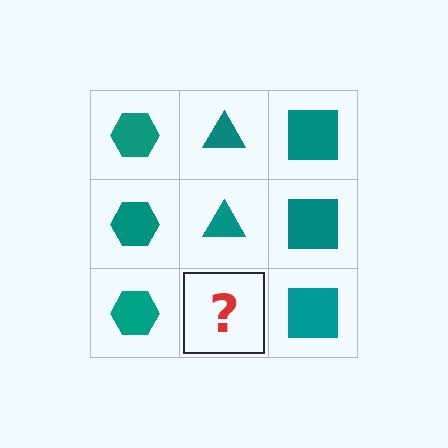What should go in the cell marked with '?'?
The missing cell should contain a teal triangle.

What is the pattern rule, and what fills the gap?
The rule is that each column has a consistent shape. The gap should be filled with a teal triangle.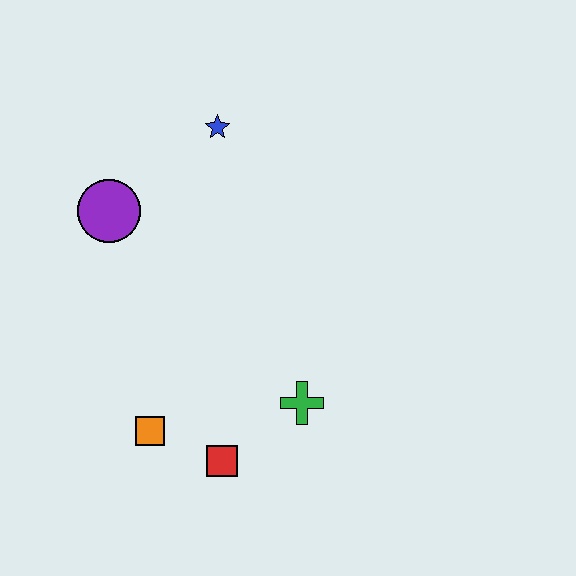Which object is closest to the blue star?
The purple circle is closest to the blue star.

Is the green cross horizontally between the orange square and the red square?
No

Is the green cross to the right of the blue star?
Yes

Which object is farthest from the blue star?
The red square is farthest from the blue star.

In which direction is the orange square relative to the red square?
The orange square is to the left of the red square.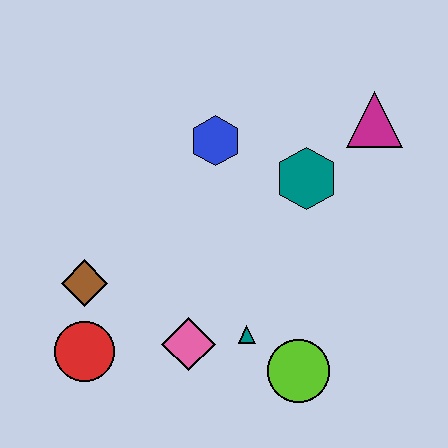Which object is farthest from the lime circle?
The magenta triangle is farthest from the lime circle.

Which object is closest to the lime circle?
The teal triangle is closest to the lime circle.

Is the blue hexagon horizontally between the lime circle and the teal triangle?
No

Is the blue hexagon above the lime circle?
Yes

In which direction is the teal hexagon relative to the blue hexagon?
The teal hexagon is to the right of the blue hexagon.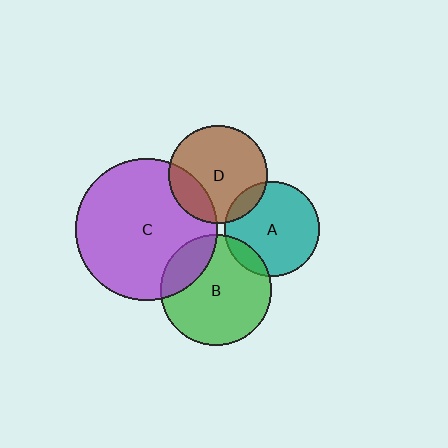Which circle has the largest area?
Circle C (purple).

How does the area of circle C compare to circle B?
Approximately 1.6 times.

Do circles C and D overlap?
Yes.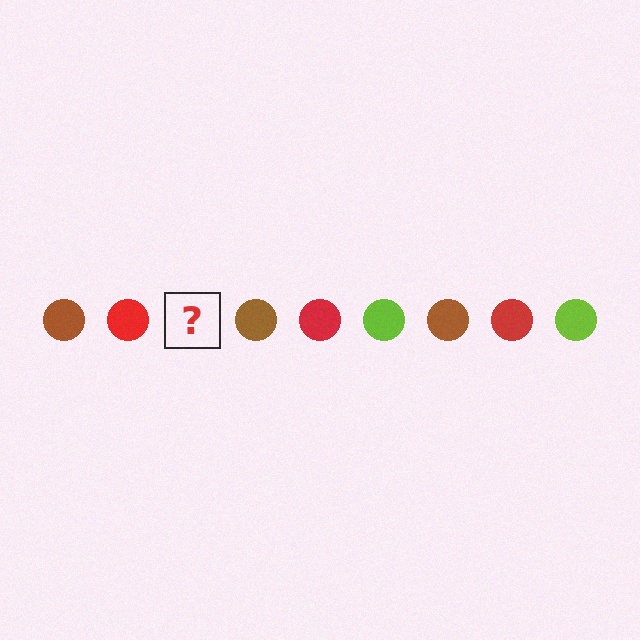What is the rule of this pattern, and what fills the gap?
The rule is that the pattern cycles through brown, red, lime circles. The gap should be filled with a lime circle.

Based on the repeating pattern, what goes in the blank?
The blank should be a lime circle.